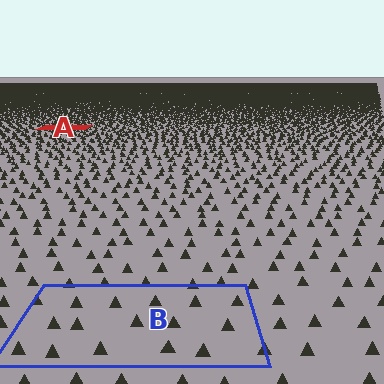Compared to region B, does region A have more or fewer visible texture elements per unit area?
Region A has more texture elements per unit area — they are packed more densely because it is farther away.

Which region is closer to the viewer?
Region B is closer. The texture elements there are larger and more spread out.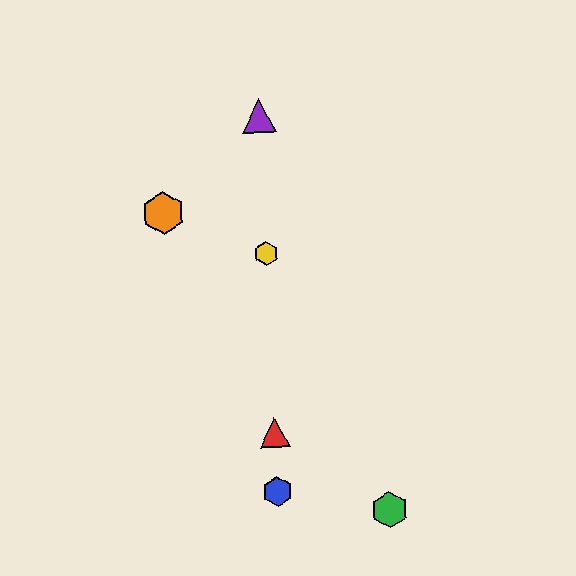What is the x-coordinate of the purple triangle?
The purple triangle is at x≈259.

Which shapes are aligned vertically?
The red triangle, the blue hexagon, the yellow hexagon, the purple triangle are aligned vertically.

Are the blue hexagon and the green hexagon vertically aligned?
No, the blue hexagon is at x≈278 and the green hexagon is at x≈390.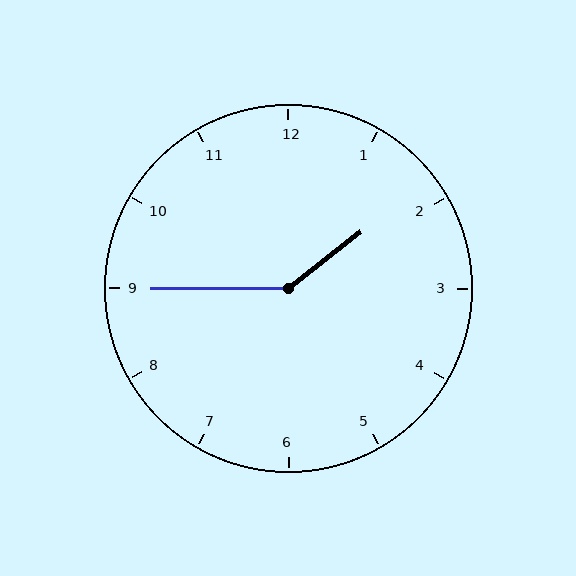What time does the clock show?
1:45.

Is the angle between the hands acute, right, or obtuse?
It is obtuse.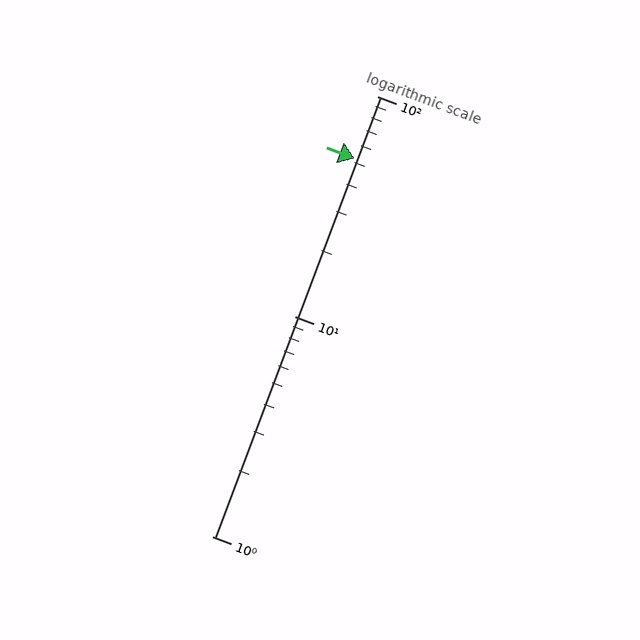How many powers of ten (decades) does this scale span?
The scale spans 2 decades, from 1 to 100.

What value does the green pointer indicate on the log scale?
The pointer indicates approximately 52.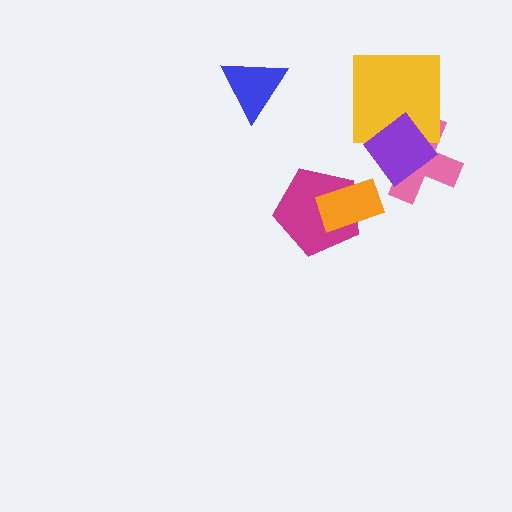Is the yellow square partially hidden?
Yes, it is partially covered by another shape.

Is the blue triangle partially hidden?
No, no other shape covers it.